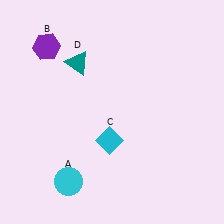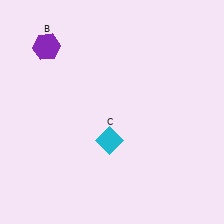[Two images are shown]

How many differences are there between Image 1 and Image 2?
There are 2 differences between the two images.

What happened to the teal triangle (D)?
The teal triangle (D) was removed in Image 2. It was in the top-left area of Image 1.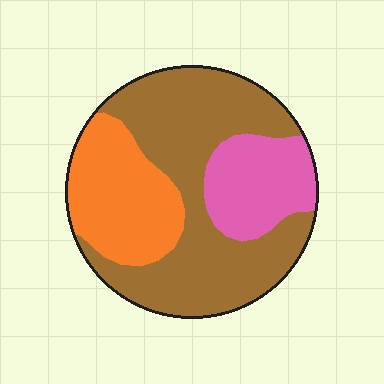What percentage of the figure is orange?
Orange takes up about one quarter (1/4) of the figure.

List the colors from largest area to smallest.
From largest to smallest: brown, orange, pink.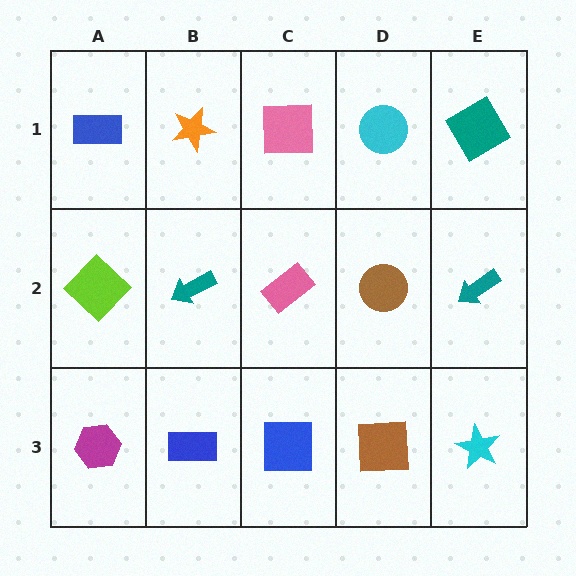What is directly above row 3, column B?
A teal arrow.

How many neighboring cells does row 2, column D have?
4.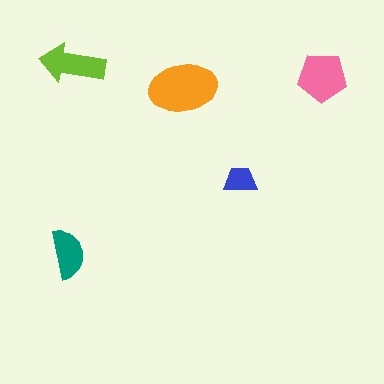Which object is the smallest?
The blue trapezoid.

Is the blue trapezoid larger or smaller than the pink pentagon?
Smaller.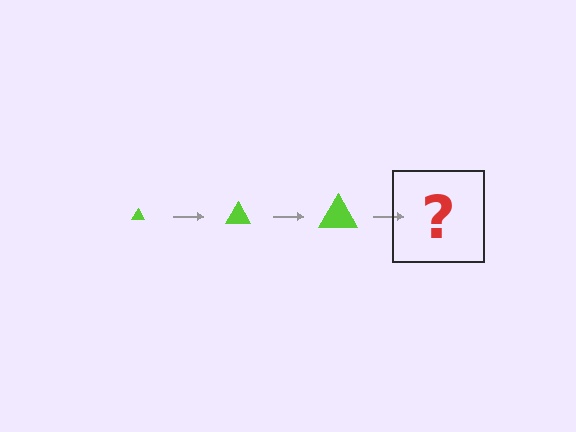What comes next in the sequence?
The next element should be a lime triangle, larger than the previous one.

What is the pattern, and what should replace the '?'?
The pattern is that the triangle gets progressively larger each step. The '?' should be a lime triangle, larger than the previous one.